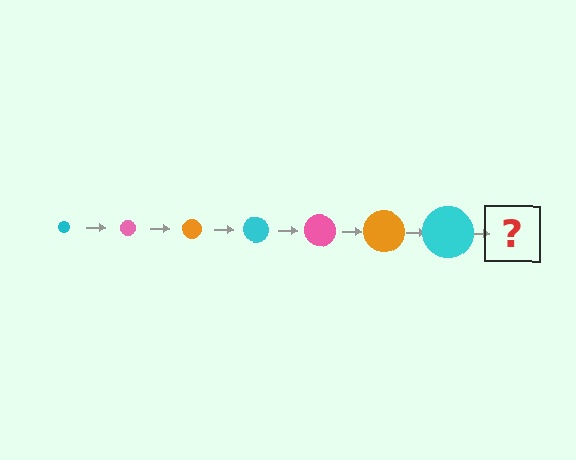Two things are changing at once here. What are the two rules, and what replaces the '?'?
The two rules are that the circle grows larger each step and the color cycles through cyan, pink, and orange. The '?' should be a pink circle, larger than the previous one.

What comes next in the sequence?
The next element should be a pink circle, larger than the previous one.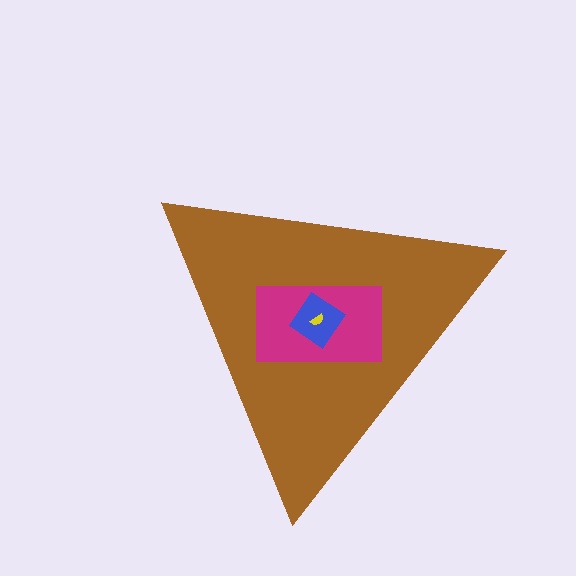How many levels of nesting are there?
4.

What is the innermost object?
The yellow semicircle.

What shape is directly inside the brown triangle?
The magenta rectangle.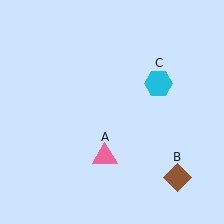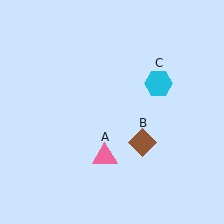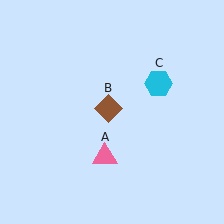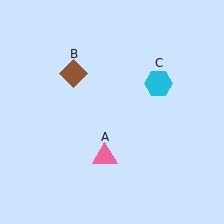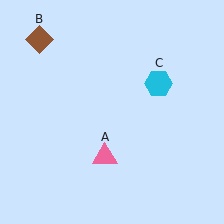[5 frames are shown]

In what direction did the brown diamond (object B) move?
The brown diamond (object B) moved up and to the left.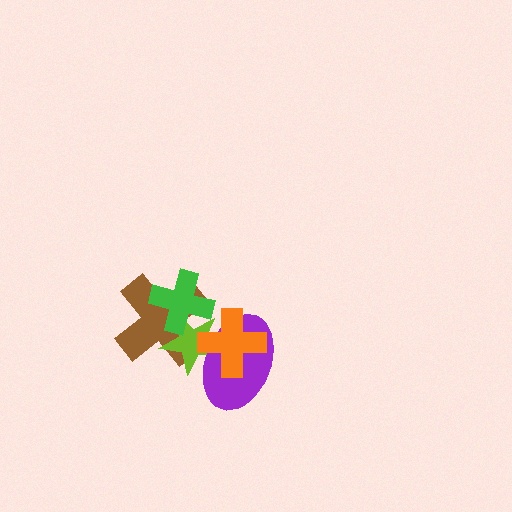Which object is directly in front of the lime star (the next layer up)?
The purple ellipse is directly in front of the lime star.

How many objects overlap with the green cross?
2 objects overlap with the green cross.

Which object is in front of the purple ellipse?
The orange cross is in front of the purple ellipse.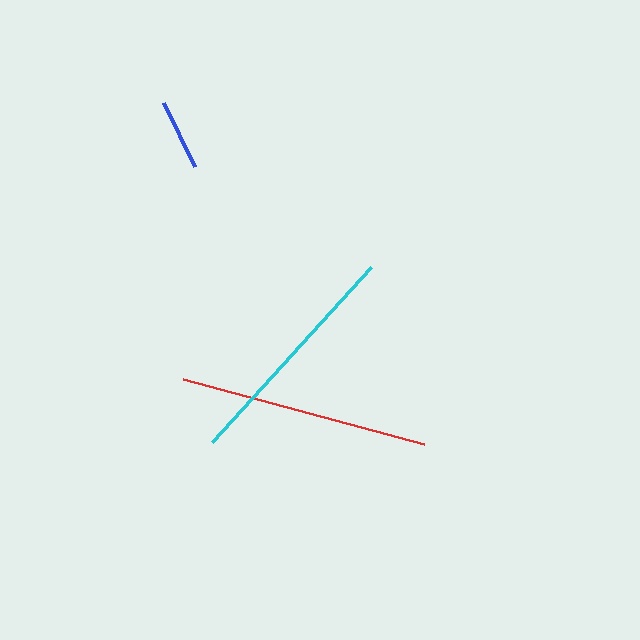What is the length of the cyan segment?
The cyan segment is approximately 236 pixels long.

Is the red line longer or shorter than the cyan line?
The red line is longer than the cyan line.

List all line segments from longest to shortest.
From longest to shortest: red, cyan, blue.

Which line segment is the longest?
The red line is the longest at approximately 250 pixels.